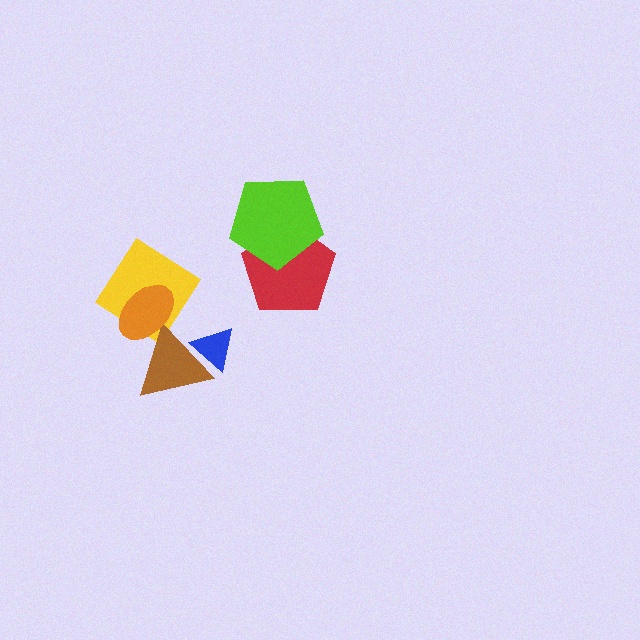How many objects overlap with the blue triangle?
1 object overlaps with the blue triangle.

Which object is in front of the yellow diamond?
The orange ellipse is in front of the yellow diamond.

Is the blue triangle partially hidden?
Yes, it is partially covered by another shape.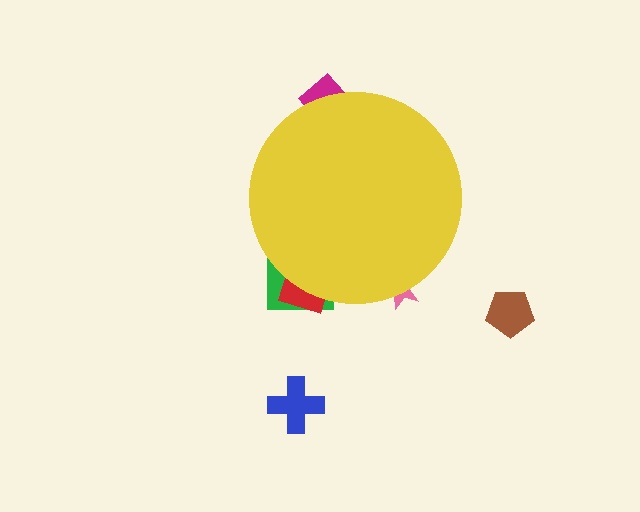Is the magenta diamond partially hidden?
Yes, the magenta diamond is partially hidden behind the yellow circle.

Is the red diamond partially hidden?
Yes, the red diamond is partially hidden behind the yellow circle.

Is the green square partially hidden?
Yes, the green square is partially hidden behind the yellow circle.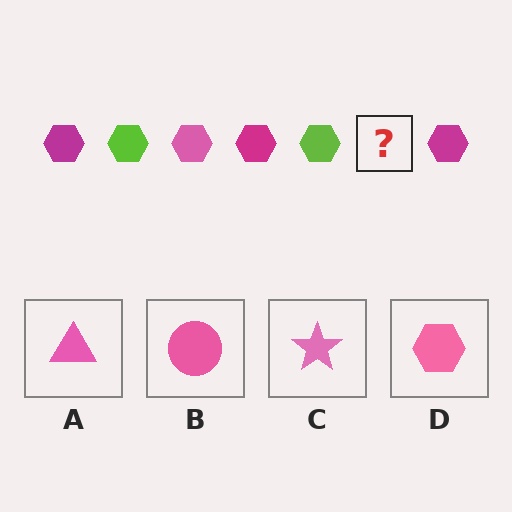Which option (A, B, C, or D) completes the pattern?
D.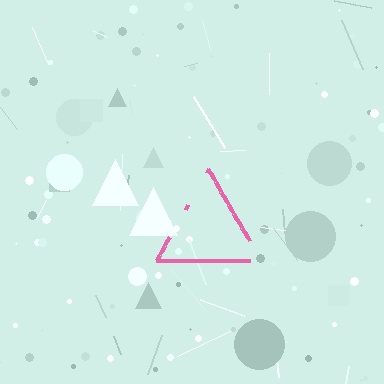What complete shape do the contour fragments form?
The contour fragments form a triangle.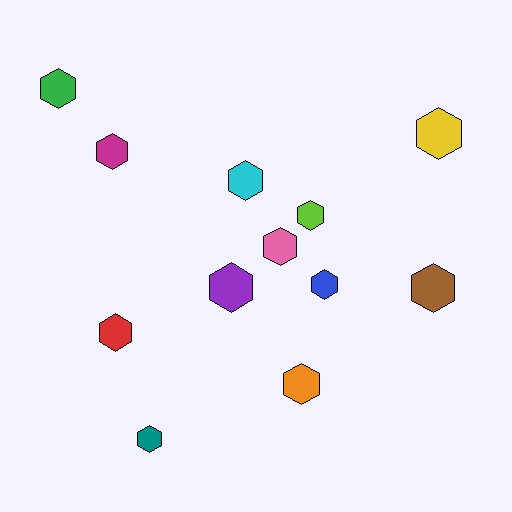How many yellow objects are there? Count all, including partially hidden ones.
There is 1 yellow object.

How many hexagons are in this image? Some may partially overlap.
There are 12 hexagons.